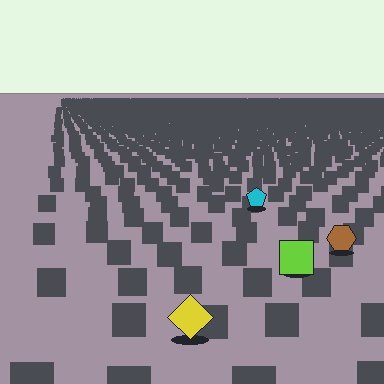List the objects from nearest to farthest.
From nearest to farthest: the yellow diamond, the lime square, the brown hexagon, the cyan pentagon.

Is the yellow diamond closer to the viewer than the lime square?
Yes. The yellow diamond is closer — you can tell from the texture gradient: the ground texture is coarser near it.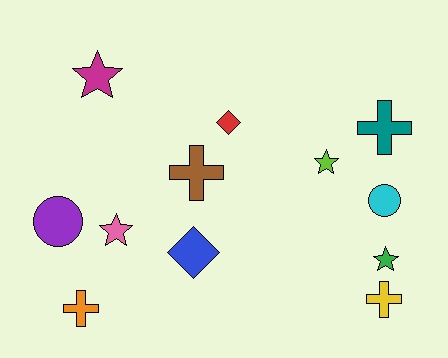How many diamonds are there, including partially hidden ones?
There are 2 diamonds.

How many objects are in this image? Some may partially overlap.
There are 12 objects.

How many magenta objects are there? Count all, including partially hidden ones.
There is 1 magenta object.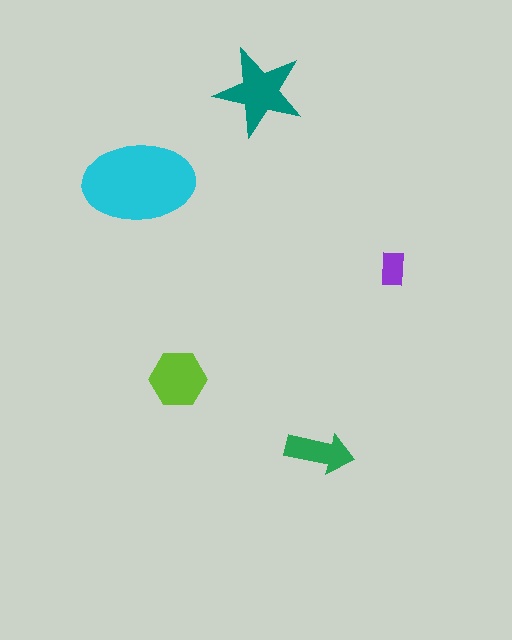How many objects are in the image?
There are 5 objects in the image.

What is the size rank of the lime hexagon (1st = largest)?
3rd.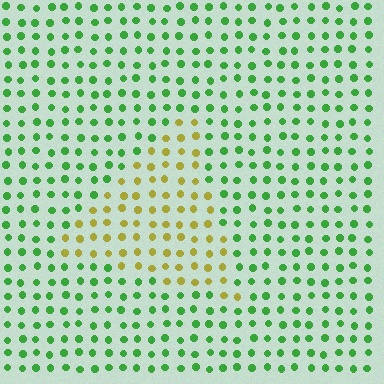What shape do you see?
I see a triangle.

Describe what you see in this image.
The image is filled with small green elements in a uniform arrangement. A triangle-shaped region is visible where the elements are tinted to a slightly different hue, forming a subtle color boundary.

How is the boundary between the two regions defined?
The boundary is defined purely by a slight shift in hue (about 61 degrees). Spacing, size, and orientation are identical on both sides.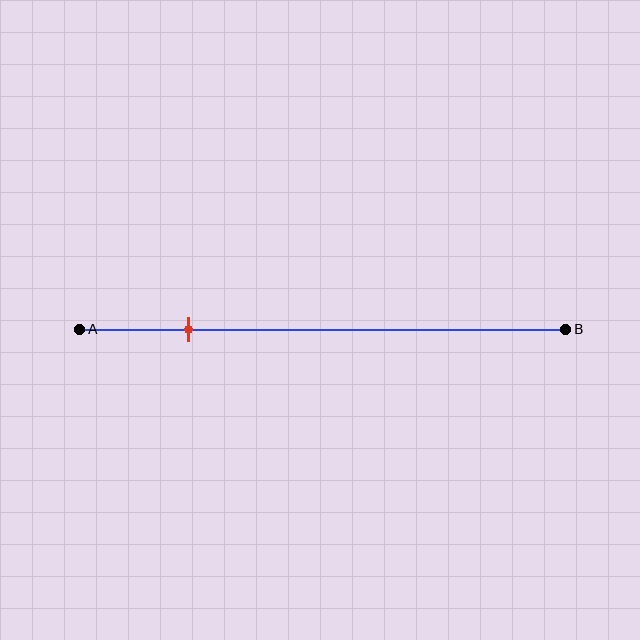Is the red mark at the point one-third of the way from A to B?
No, the mark is at about 25% from A, not at the 33% one-third point.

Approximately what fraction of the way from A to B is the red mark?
The red mark is approximately 25% of the way from A to B.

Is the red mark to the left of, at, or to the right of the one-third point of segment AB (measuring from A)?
The red mark is to the left of the one-third point of segment AB.